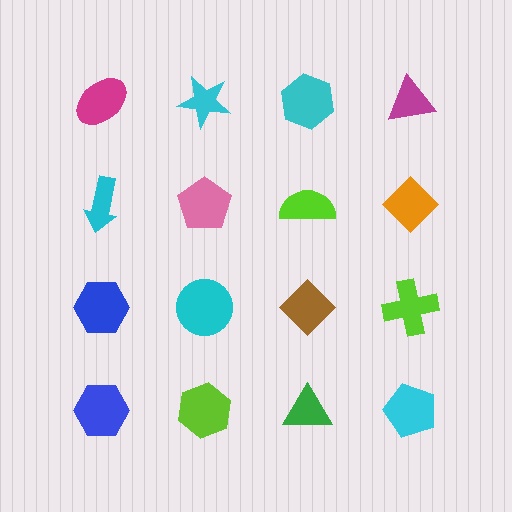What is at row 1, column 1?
A magenta ellipse.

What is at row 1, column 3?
A cyan hexagon.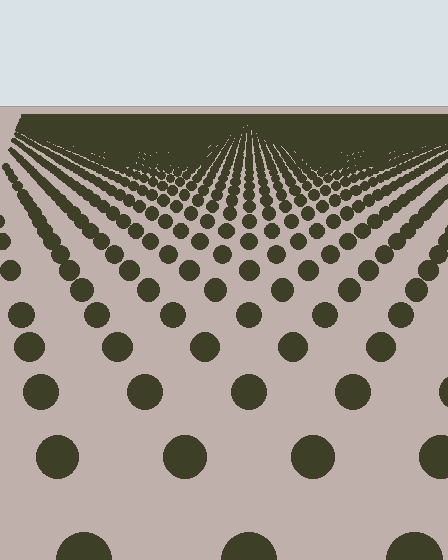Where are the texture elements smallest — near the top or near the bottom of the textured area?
Near the top.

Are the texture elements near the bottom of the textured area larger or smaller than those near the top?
Larger. Near the bottom, elements are closer to the viewer and appear at a bigger on-screen size.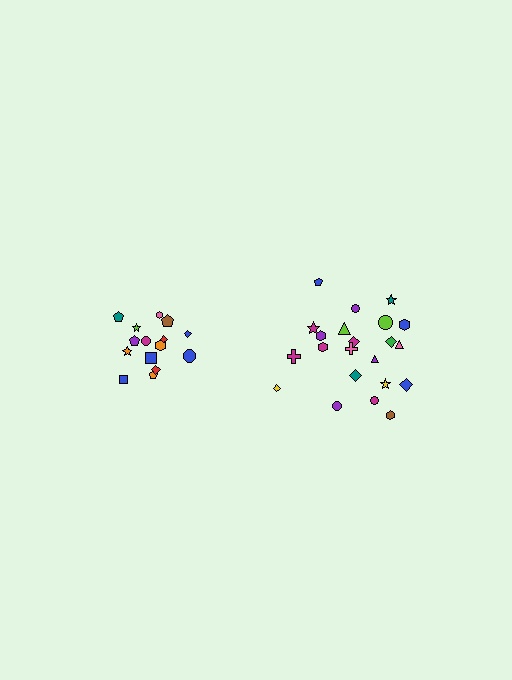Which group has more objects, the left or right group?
The right group.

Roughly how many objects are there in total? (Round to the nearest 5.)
Roughly 35 objects in total.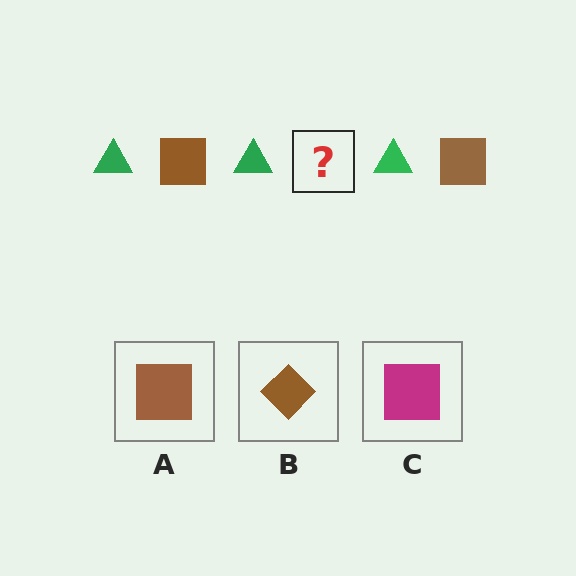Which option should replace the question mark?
Option A.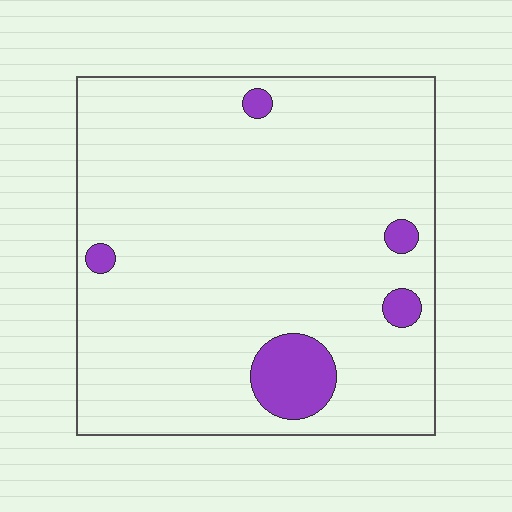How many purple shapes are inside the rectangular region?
5.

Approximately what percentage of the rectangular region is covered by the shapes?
Approximately 5%.